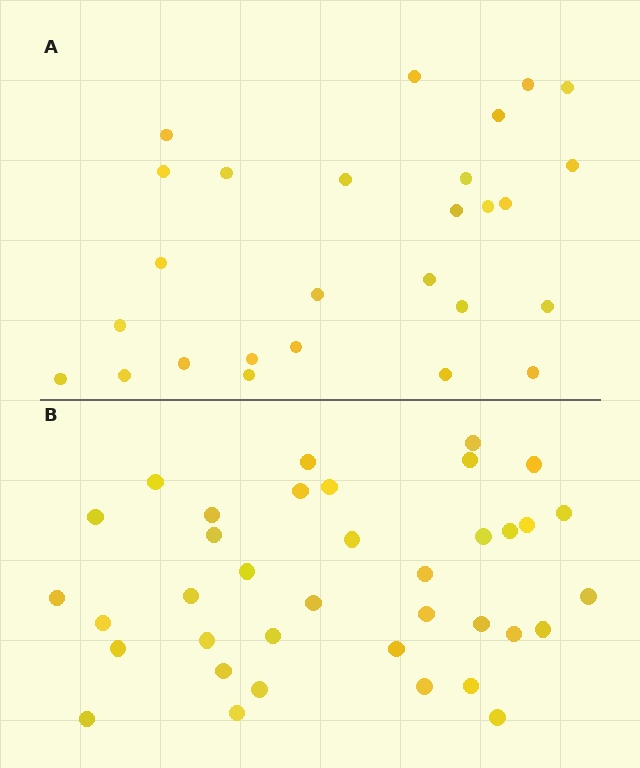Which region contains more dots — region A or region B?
Region B (the bottom region) has more dots.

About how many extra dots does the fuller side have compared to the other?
Region B has roughly 10 or so more dots than region A.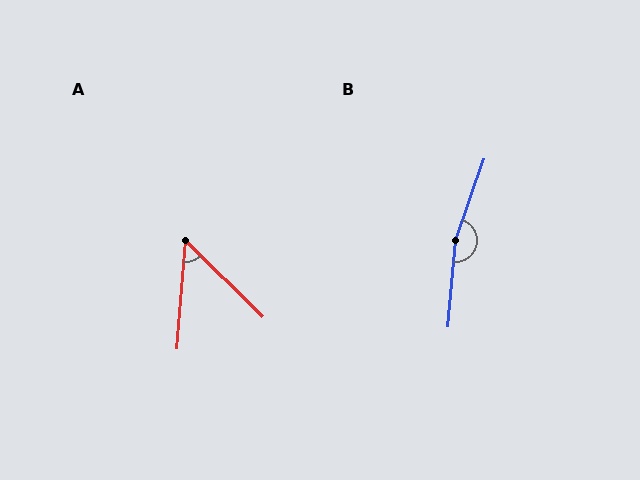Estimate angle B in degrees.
Approximately 166 degrees.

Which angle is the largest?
B, at approximately 166 degrees.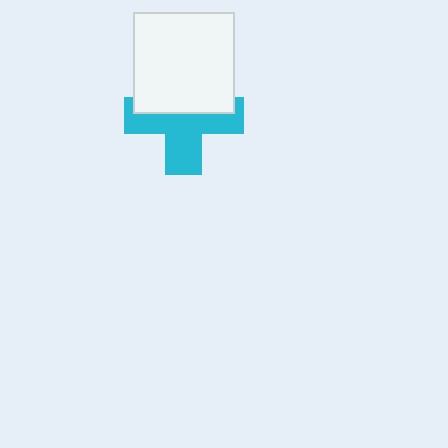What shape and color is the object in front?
The object in front is a white square.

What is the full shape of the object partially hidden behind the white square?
The partially hidden object is a cyan cross.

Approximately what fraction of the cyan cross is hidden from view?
Roughly 43% of the cyan cross is hidden behind the white square.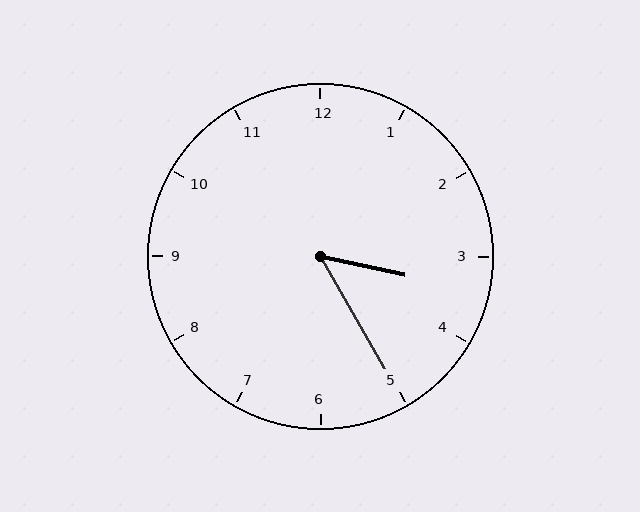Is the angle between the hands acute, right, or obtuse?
It is acute.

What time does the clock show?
3:25.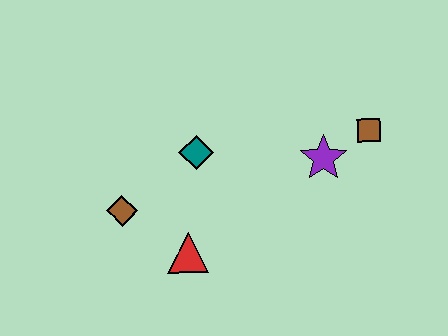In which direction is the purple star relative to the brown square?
The purple star is to the left of the brown square.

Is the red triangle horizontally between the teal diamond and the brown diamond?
Yes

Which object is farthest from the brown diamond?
The brown square is farthest from the brown diamond.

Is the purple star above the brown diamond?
Yes